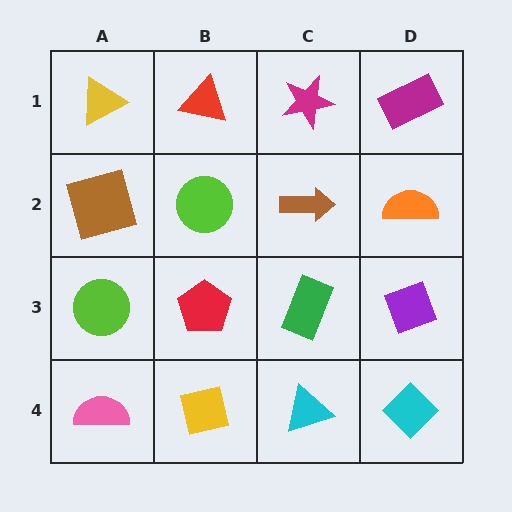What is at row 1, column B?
A red triangle.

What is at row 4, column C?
A cyan triangle.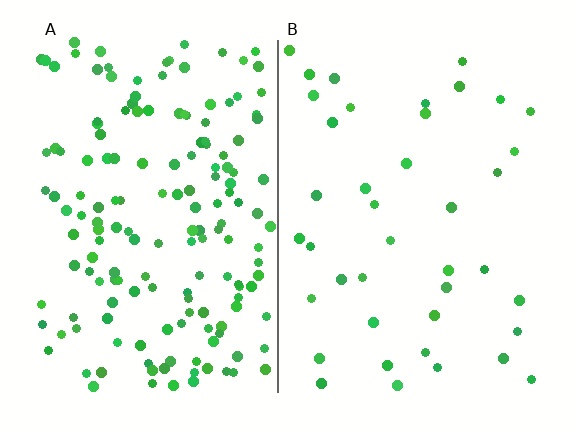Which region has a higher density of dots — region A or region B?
A (the left).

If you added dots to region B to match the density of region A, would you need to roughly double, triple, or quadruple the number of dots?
Approximately quadruple.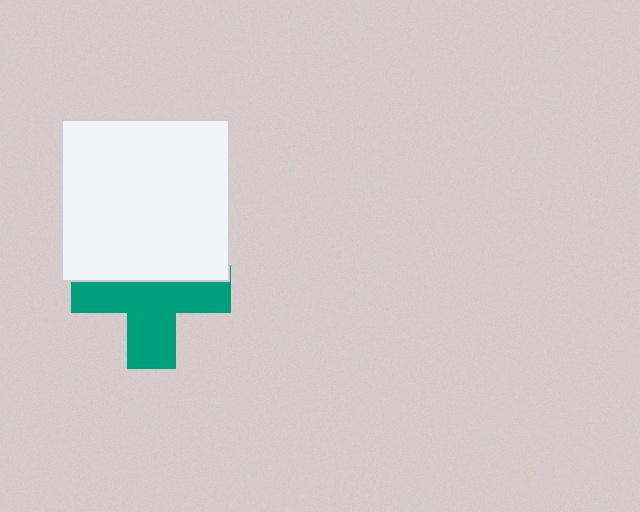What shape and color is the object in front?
The object in front is a white rectangle.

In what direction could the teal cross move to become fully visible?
The teal cross could move down. That would shift it out from behind the white rectangle entirely.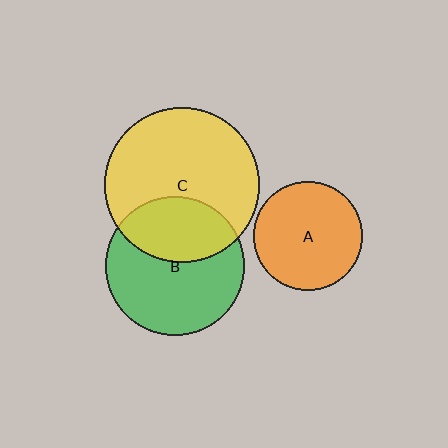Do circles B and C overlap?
Yes.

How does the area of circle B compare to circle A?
Approximately 1.6 times.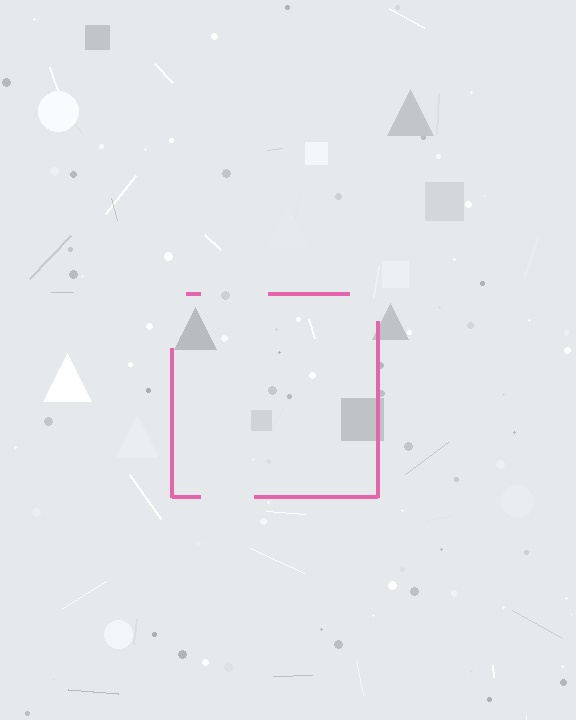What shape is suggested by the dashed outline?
The dashed outline suggests a square.